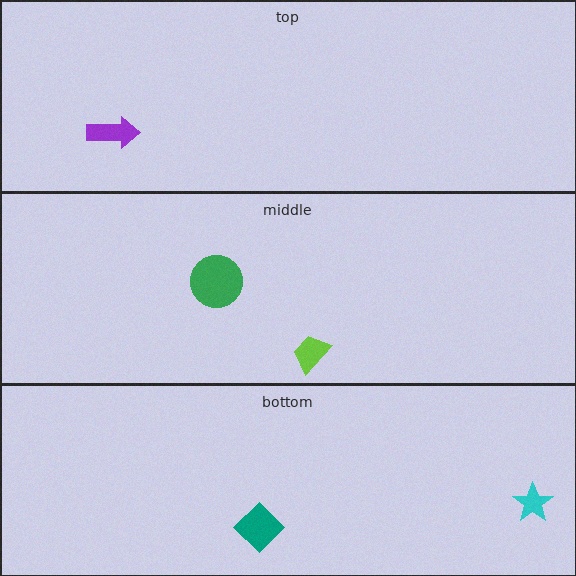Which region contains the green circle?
The middle region.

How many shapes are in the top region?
1.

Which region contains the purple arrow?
The top region.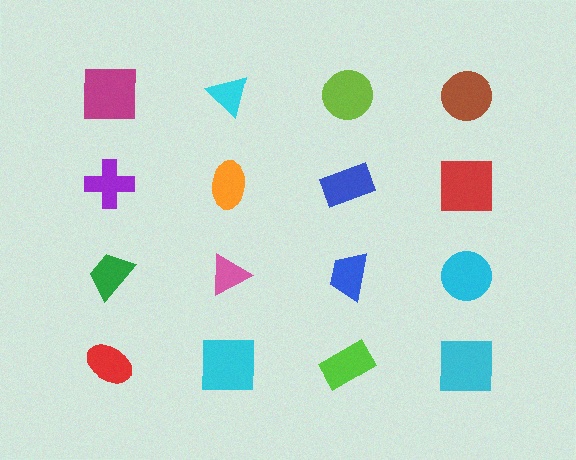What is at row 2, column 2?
An orange ellipse.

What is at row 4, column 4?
A cyan square.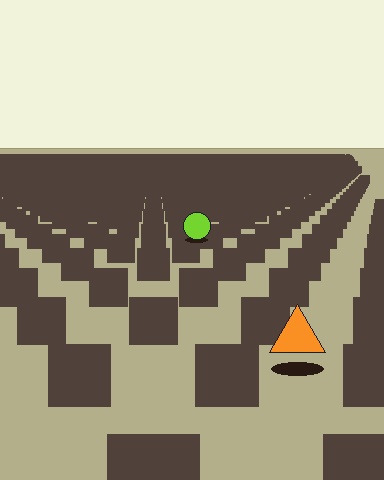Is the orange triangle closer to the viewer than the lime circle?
Yes. The orange triangle is closer — you can tell from the texture gradient: the ground texture is coarser near it.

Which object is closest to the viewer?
The orange triangle is closest. The texture marks near it are larger and more spread out.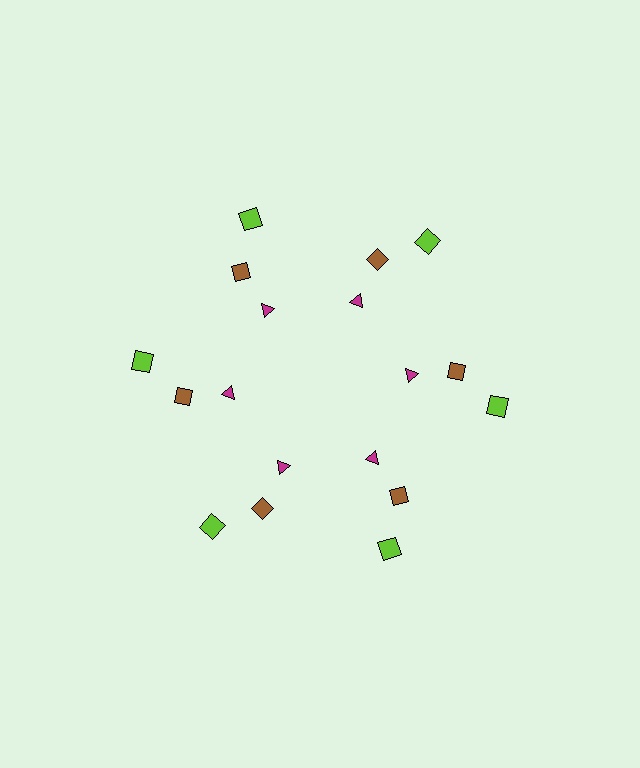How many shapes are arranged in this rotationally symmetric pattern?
There are 18 shapes, arranged in 6 groups of 3.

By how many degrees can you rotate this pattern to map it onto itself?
The pattern maps onto itself every 60 degrees of rotation.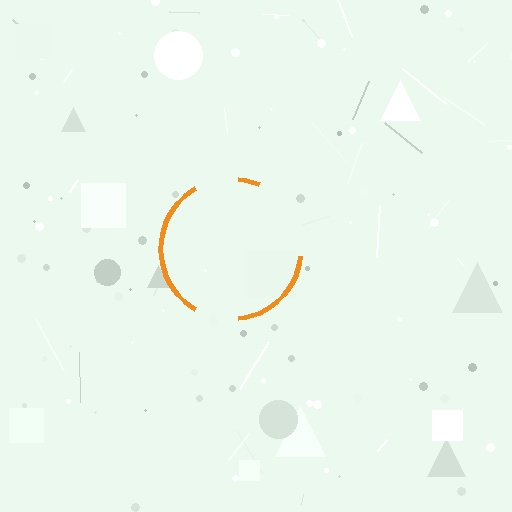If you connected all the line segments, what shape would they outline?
They would outline a circle.